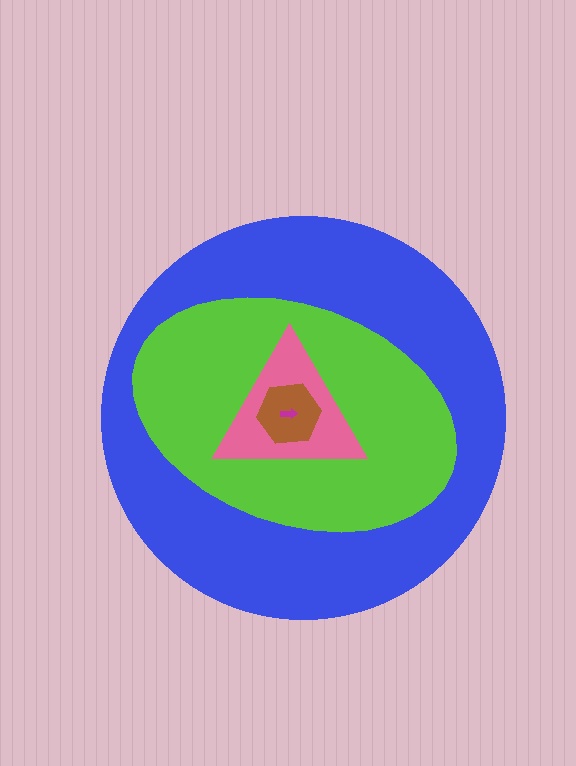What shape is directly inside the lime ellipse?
The pink triangle.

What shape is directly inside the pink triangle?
The brown hexagon.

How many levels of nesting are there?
5.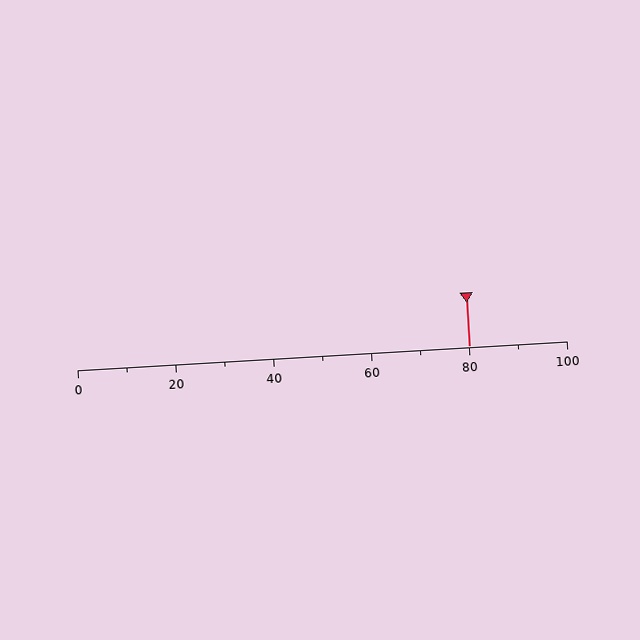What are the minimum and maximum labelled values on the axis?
The axis runs from 0 to 100.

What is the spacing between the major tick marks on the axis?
The major ticks are spaced 20 apart.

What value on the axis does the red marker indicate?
The marker indicates approximately 80.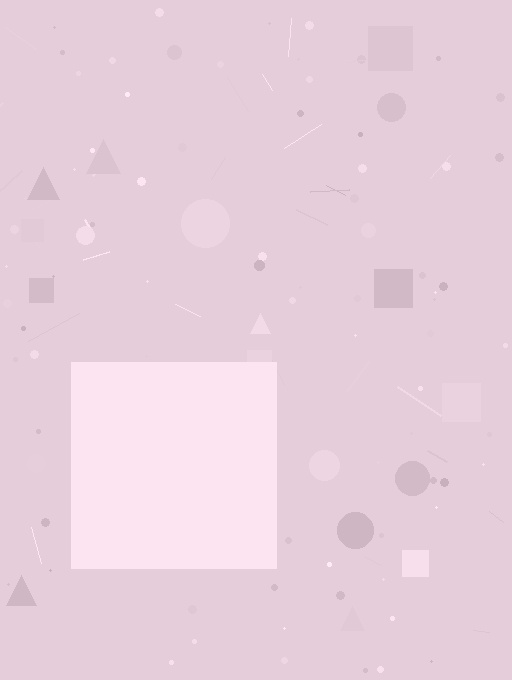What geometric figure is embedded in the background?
A square is embedded in the background.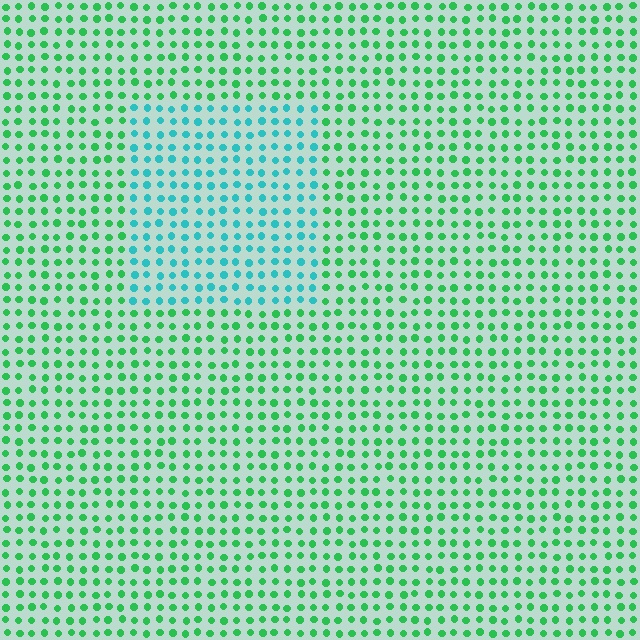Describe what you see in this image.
The image is filled with small green elements in a uniform arrangement. A rectangle-shaped region is visible where the elements are tinted to a slightly different hue, forming a subtle color boundary.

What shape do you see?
I see a rectangle.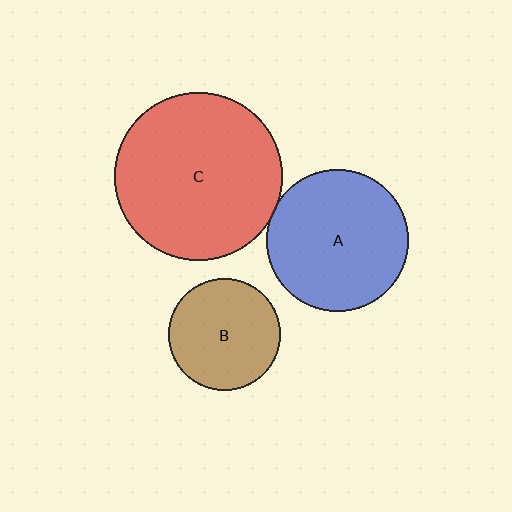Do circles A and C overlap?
Yes.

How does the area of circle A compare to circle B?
Approximately 1.6 times.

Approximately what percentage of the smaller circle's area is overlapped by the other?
Approximately 5%.